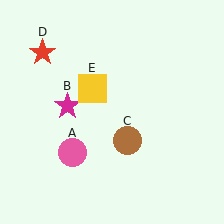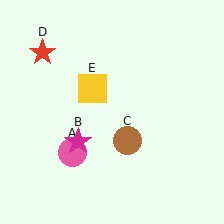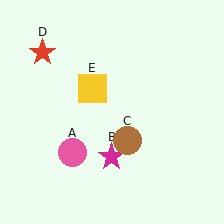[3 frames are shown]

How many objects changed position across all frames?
1 object changed position: magenta star (object B).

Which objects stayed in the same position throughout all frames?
Pink circle (object A) and brown circle (object C) and red star (object D) and yellow square (object E) remained stationary.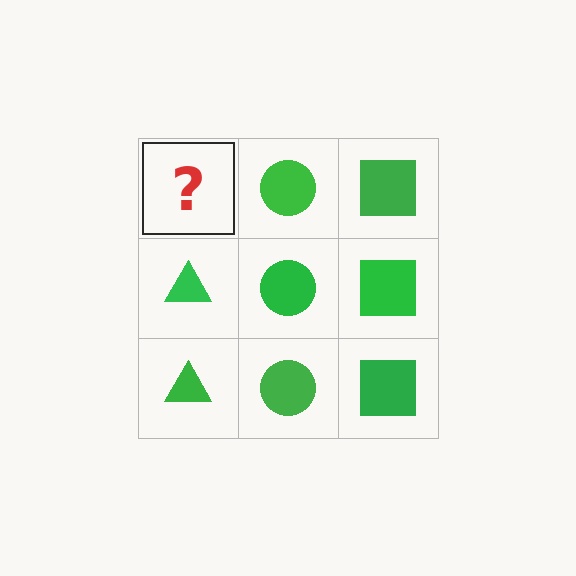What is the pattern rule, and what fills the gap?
The rule is that each column has a consistent shape. The gap should be filled with a green triangle.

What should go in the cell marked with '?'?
The missing cell should contain a green triangle.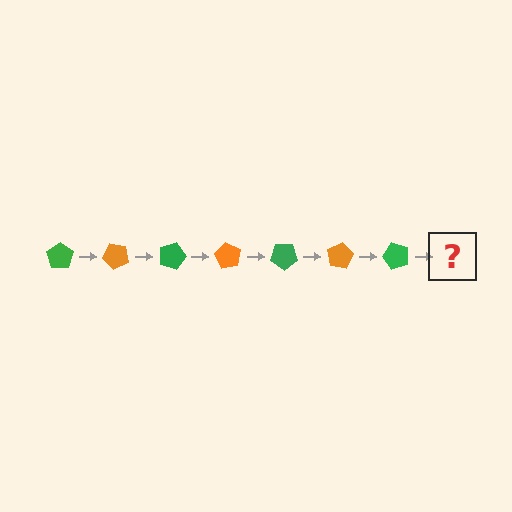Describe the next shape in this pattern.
It should be an orange pentagon, rotated 315 degrees from the start.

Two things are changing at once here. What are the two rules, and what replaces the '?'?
The two rules are that it rotates 45 degrees each step and the color cycles through green and orange. The '?' should be an orange pentagon, rotated 315 degrees from the start.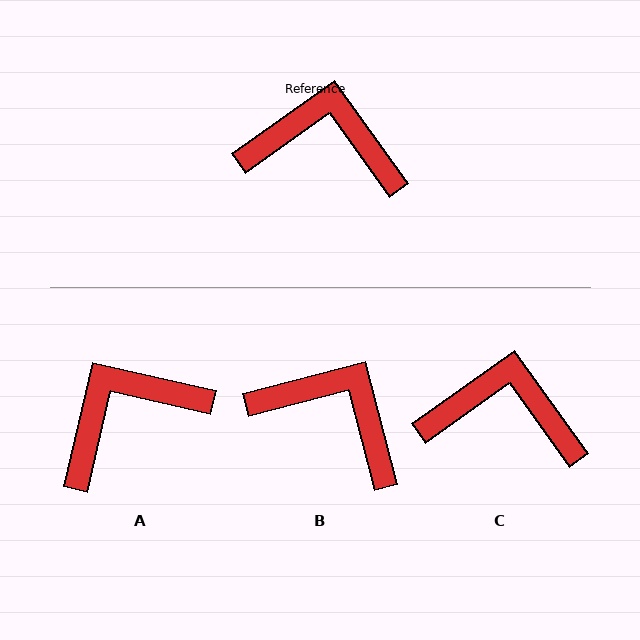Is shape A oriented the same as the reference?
No, it is off by about 42 degrees.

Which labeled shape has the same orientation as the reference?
C.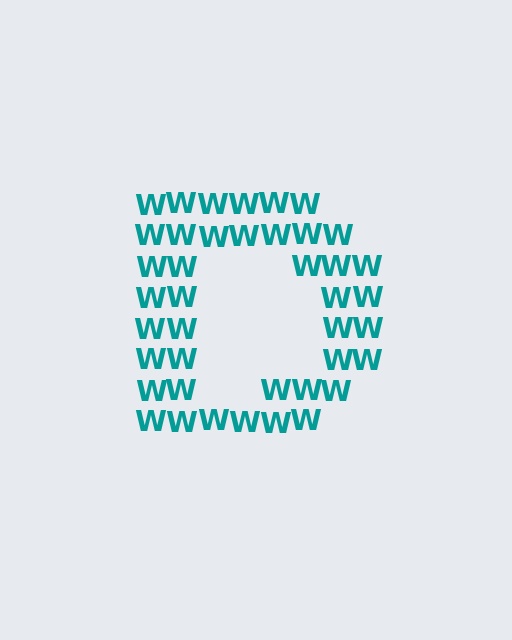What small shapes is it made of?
It is made of small letter W's.